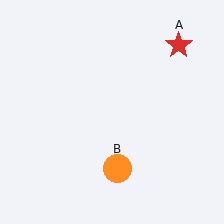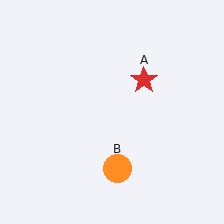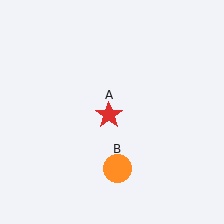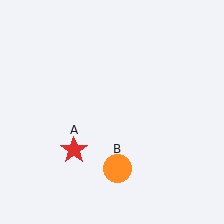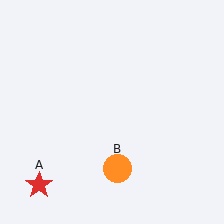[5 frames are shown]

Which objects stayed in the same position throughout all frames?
Orange circle (object B) remained stationary.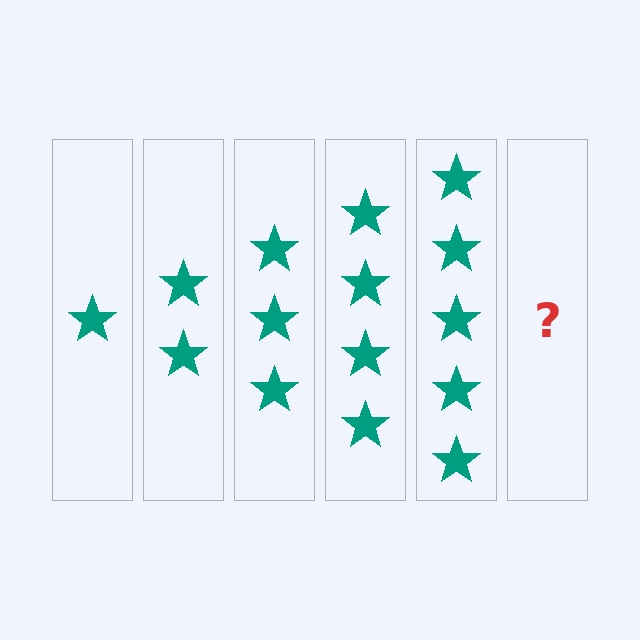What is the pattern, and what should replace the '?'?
The pattern is that each step adds one more star. The '?' should be 6 stars.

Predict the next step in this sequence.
The next step is 6 stars.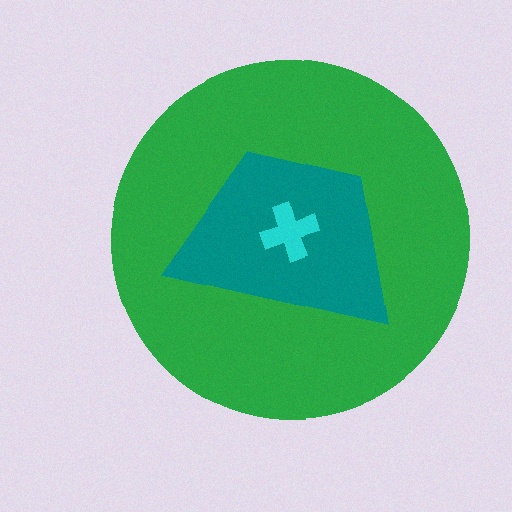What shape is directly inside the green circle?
The teal trapezoid.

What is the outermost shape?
The green circle.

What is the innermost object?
The cyan cross.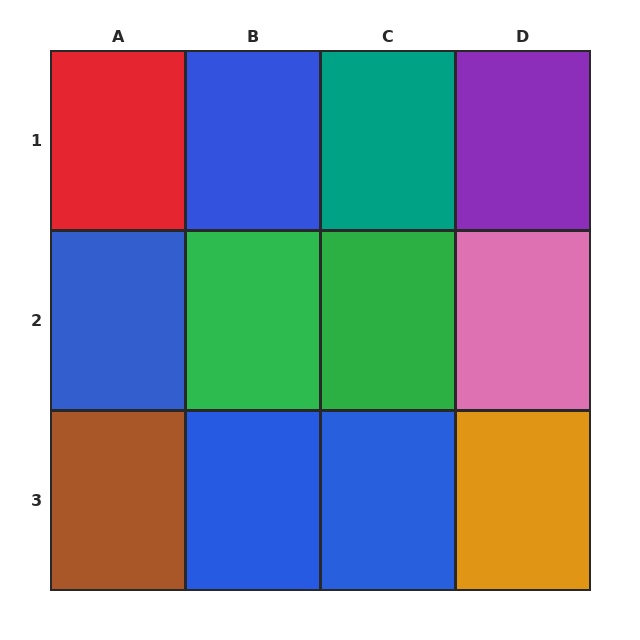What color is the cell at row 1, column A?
Red.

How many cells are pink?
1 cell is pink.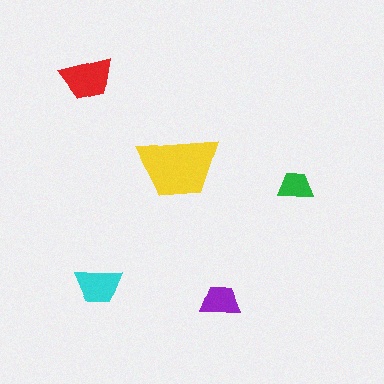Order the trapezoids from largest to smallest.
the yellow one, the red one, the cyan one, the purple one, the green one.